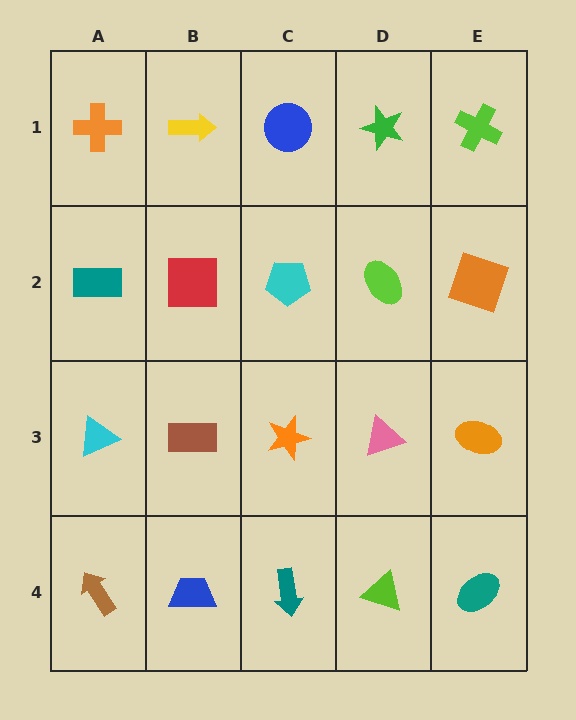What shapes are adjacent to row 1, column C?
A cyan pentagon (row 2, column C), a yellow arrow (row 1, column B), a green star (row 1, column D).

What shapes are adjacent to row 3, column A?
A teal rectangle (row 2, column A), a brown arrow (row 4, column A), a brown rectangle (row 3, column B).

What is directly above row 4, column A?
A cyan triangle.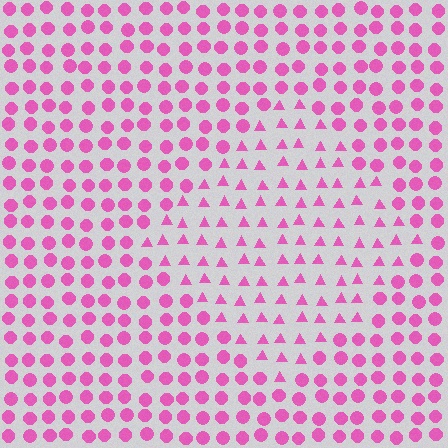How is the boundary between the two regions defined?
The boundary is defined by a change in element shape: triangles inside vs. circles outside. All elements share the same color and spacing.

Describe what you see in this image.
The image is filled with small pink elements arranged in a uniform grid. A diamond-shaped region contains triangles, while the surrounding area contains circles. The boundary is defined purely by the change in element shape.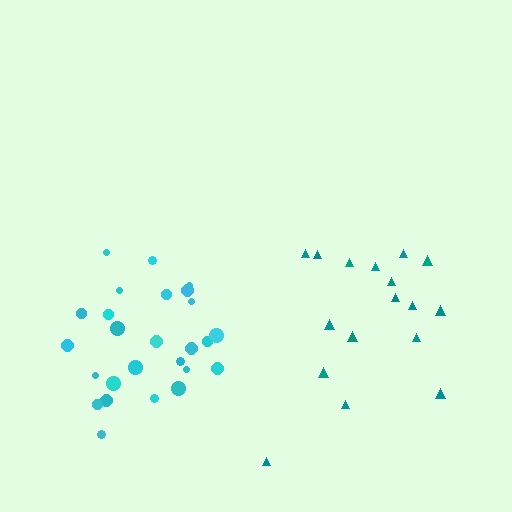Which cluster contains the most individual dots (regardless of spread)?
Cyan (26).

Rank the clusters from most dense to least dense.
cyan, teal.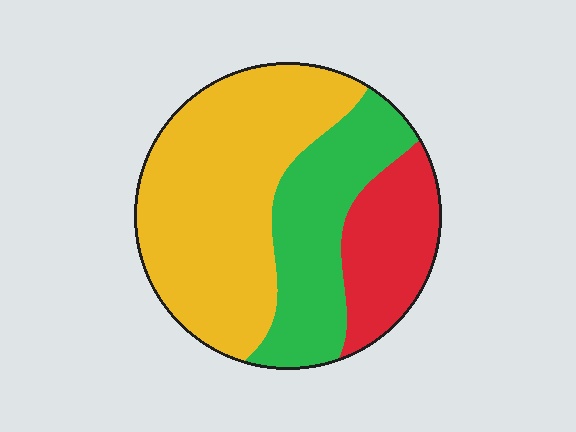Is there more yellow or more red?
Yellow.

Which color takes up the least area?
Red, at roughly 20%.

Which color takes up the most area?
Yellow, at roughly 50%.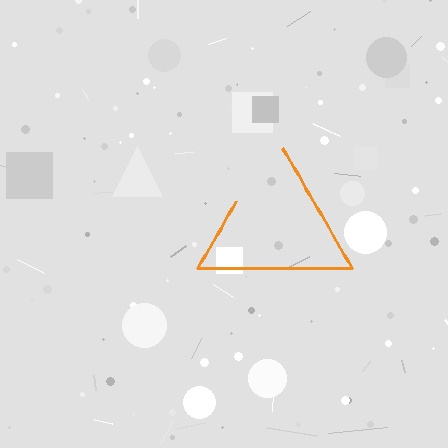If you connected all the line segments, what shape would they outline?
They would outline a triangle.